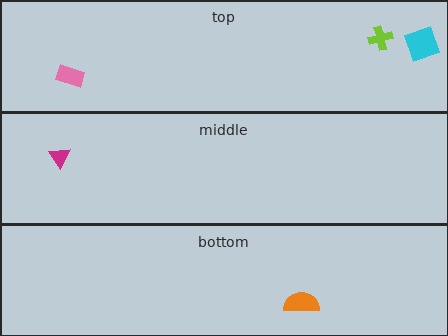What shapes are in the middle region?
The magenta triangle.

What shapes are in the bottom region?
The orange semicircle.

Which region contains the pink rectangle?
The top region.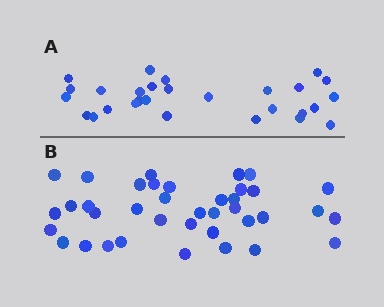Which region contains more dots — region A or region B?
Region B (the bottom region) has more dots.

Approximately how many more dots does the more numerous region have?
Region B has roughly 10 or so more dots than region A.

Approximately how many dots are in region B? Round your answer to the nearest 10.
About 40 dots. (The exact count is 38, which rounds to 40.)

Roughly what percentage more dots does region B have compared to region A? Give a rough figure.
About 35% more.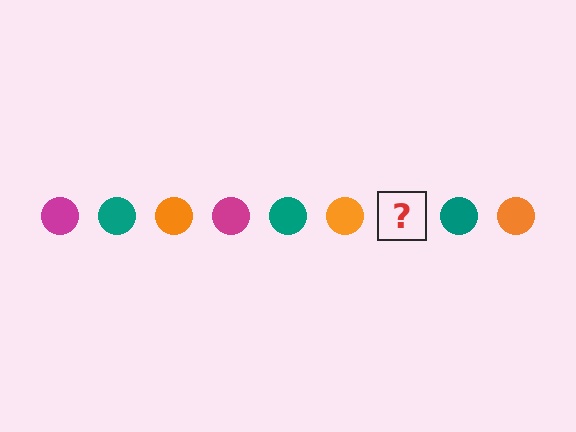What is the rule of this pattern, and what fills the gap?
The rule is that the pattern cycles through magenta, teal, orange circles. The gap should be filled with a magenta circle.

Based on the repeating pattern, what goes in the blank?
The blank should be a magenta circle.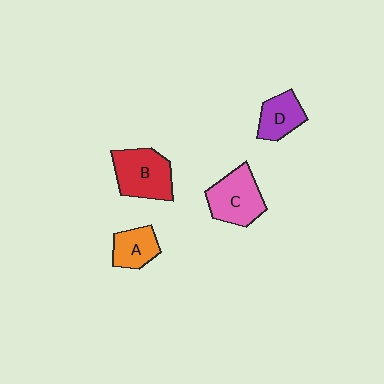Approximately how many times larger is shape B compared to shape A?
Approximately 1.6 times.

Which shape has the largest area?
Shape B (red).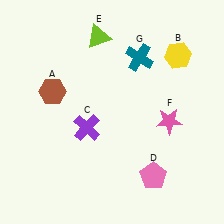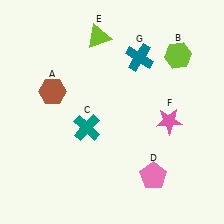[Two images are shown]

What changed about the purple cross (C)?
In Image 1, C is purple. In Image 2, it changed to teal.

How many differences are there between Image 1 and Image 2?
There are 2 differences between the two images.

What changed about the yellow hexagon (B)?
In Image 1, B is yellow. In Image 2, it changed to lime.